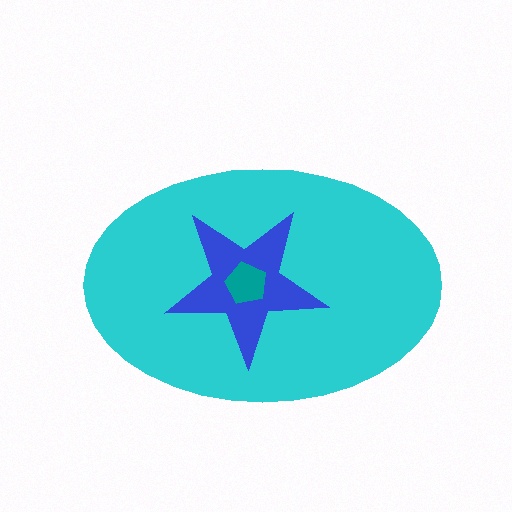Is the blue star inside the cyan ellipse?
Yes.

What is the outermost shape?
The cyan ellipse.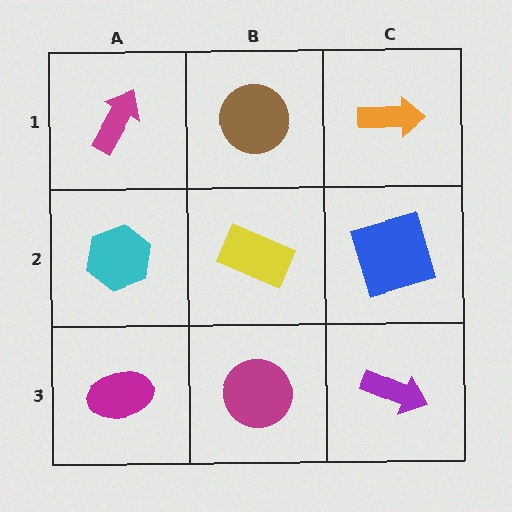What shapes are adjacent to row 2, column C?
An orange arrow (row 1, column C), a purple arrow (row 3, column C), a yellow rectangle (row 2, column B).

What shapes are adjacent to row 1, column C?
A blue square (row 2, column C), a brown circle (row 1, column B).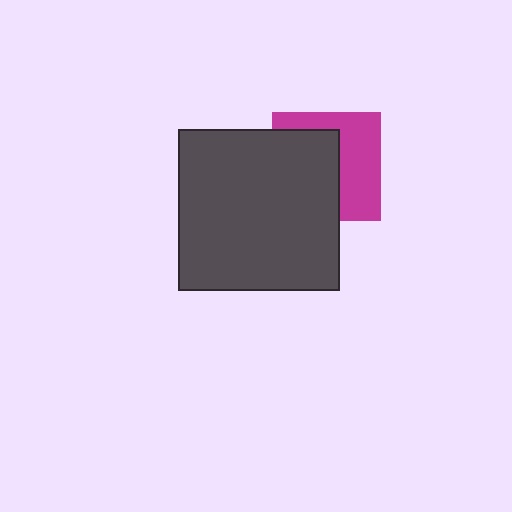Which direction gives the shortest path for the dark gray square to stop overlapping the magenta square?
Moving left gives the shortest separation.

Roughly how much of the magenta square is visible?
About half of it is visible (roughly 48%).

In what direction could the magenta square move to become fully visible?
The magenta square could move right. That would shift it out from behind the dark gray square entirely.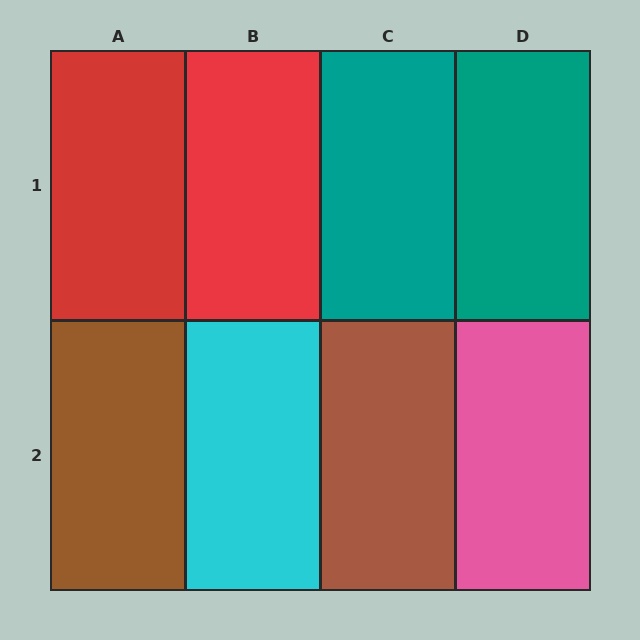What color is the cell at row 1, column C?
Teal.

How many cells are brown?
2 cells are brown.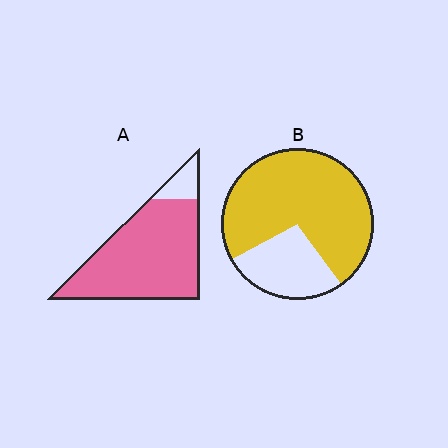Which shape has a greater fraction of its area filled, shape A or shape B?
Shape A.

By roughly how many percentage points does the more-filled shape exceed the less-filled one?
By roughly 15 percentage points (A over B).